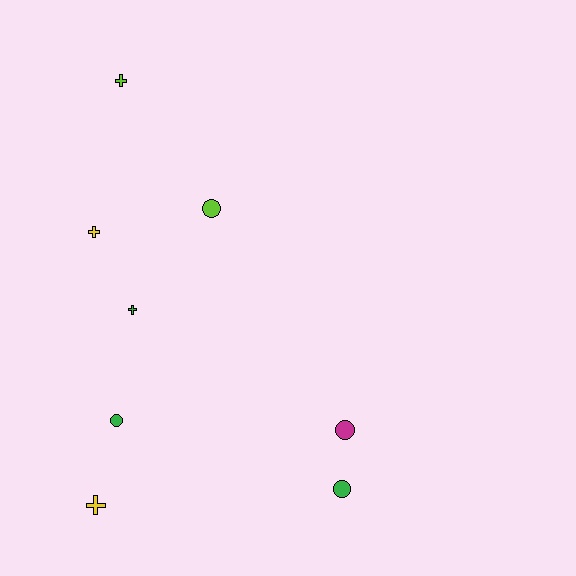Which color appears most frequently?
Green, with 3 objects.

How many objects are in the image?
There are 8 objects.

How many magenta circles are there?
There is 1 magenta circle.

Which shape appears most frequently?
Circle, with 4 objects.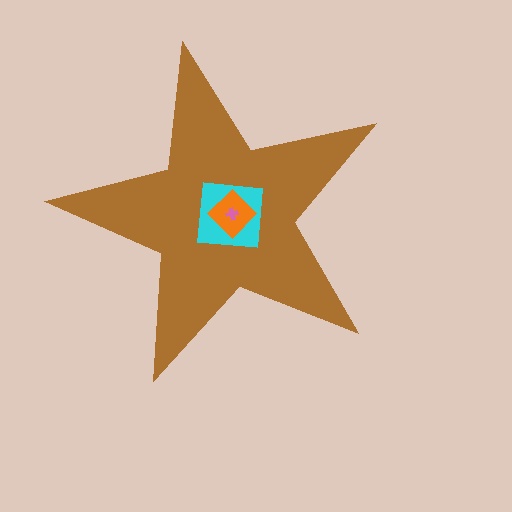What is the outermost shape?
The brown star.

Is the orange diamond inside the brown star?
Yes.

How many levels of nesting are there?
4.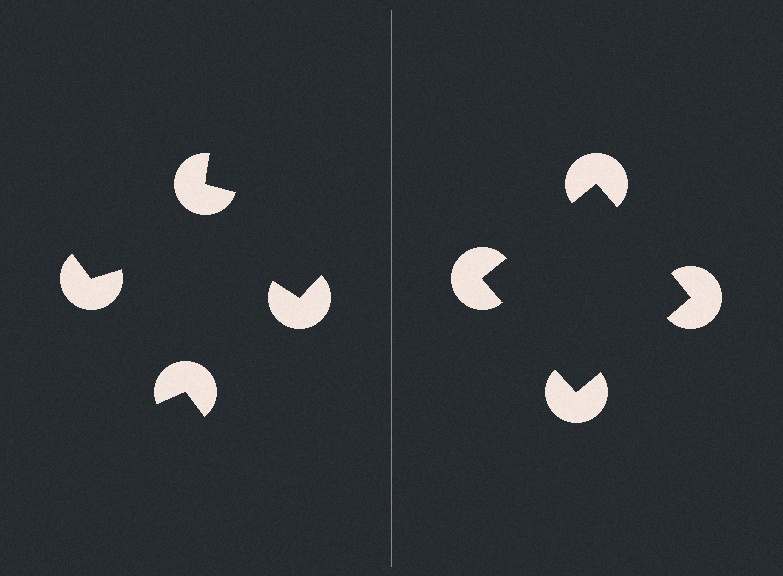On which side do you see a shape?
An illusory square appears on the right side. On the left side the wedge cuts are rotated, so no coherent shape forms.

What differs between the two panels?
The pac-man discs are positioned identically on both sides; only the wedge orientations differ. On the right they align to a square; on the left they are misaligned.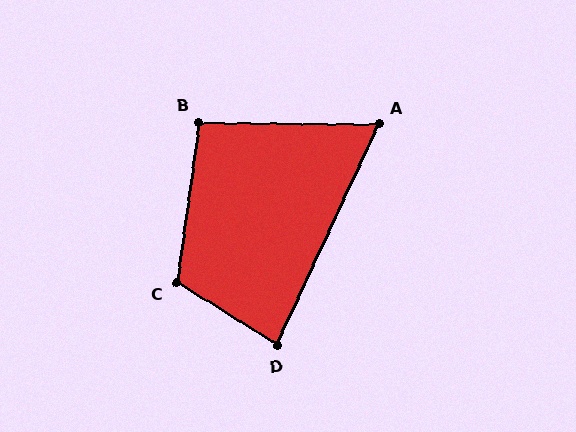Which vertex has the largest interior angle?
C, at approximately 114 degrees.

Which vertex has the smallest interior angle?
A, at approximately 66 degrees.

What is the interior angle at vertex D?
Approximately 83 degrees (acute).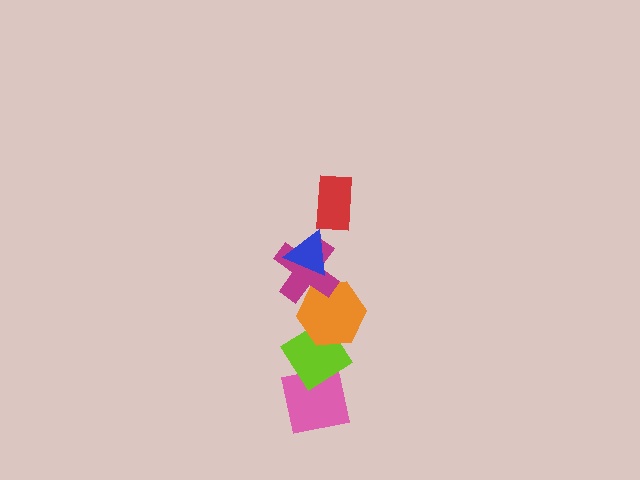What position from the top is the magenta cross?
The magenta cross is 3rd from the top.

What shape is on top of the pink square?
The lime diamond is on top of the pink square.